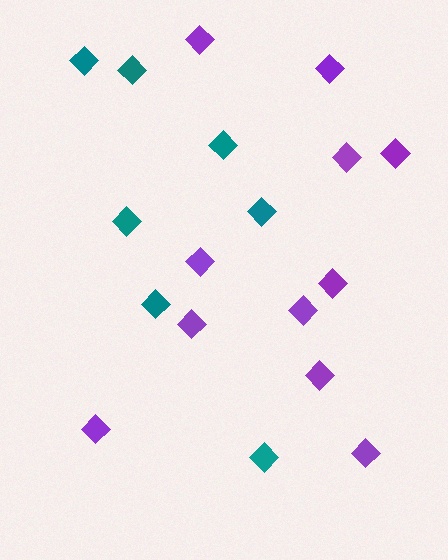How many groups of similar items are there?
There are 2 groups: one group of purple diamonds (11) and one group of teal diamonds (7).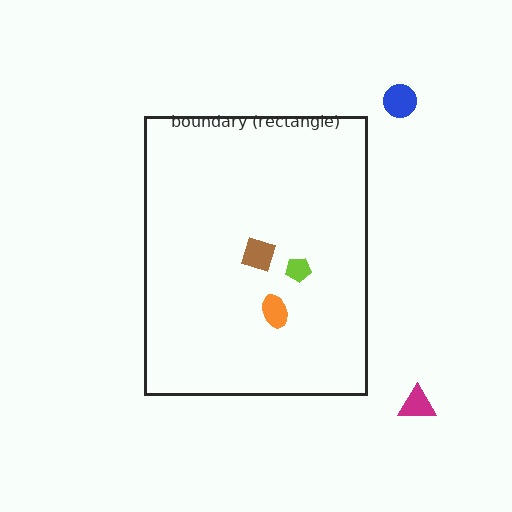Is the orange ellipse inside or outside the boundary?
Inside.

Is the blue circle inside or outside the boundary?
Outside.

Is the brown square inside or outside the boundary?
Inside.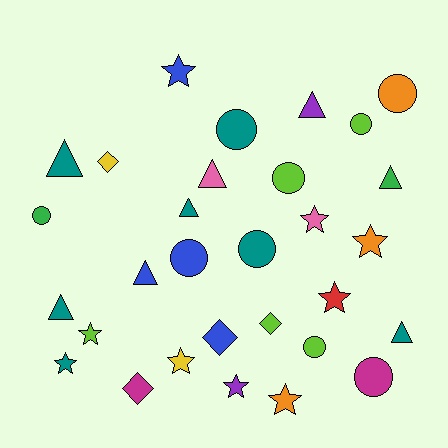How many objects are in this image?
There are 30 objects.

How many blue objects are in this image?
There are 4 blue objects.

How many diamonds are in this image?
There are 4 diamonds.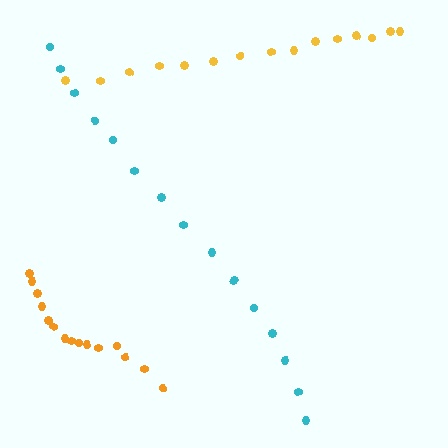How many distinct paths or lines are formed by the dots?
There are 3 distinct paths.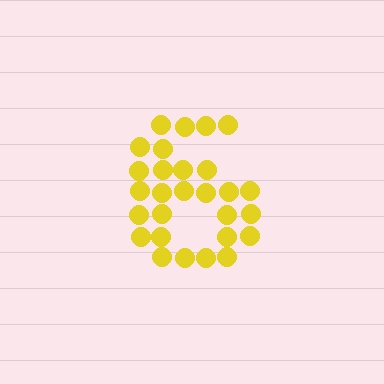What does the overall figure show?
The overall figure shows the digit 6.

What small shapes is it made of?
It is made of small circles.